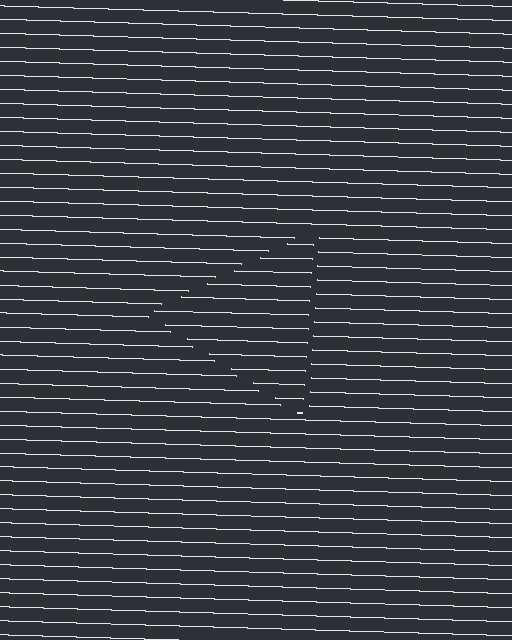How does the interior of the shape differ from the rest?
The interior of the shape contains the same grating, shifted by half a period — the contour is defined by the phase discontinuity where line-ends from the inner and outer gratings abut.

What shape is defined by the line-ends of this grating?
An illusory triangle. The interior of the shape contains the same grating, shifted by half a period — the contour is defined by the phase discontinuity where line-ends from the inner and outer gratings abut.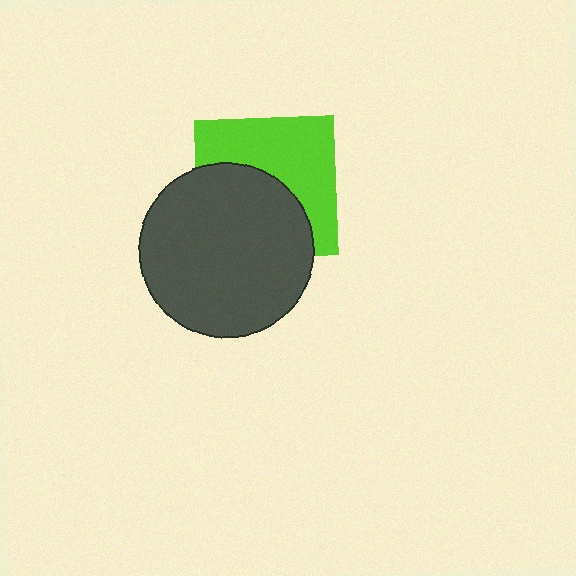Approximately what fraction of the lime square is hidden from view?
Roughly 49% of the lime square is hidden behind the dark gray circle.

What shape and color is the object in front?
The object in front is a dark gray circle.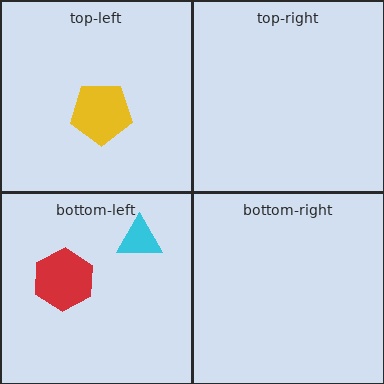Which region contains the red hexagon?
The bottom-left region.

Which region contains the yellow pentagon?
The top-left region.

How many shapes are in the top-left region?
1.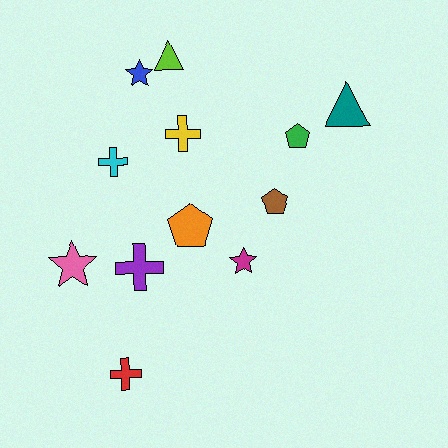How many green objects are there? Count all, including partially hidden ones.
There is 1 green object.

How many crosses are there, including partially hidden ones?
There are 4 crosses.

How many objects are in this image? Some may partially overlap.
There are 12 objects.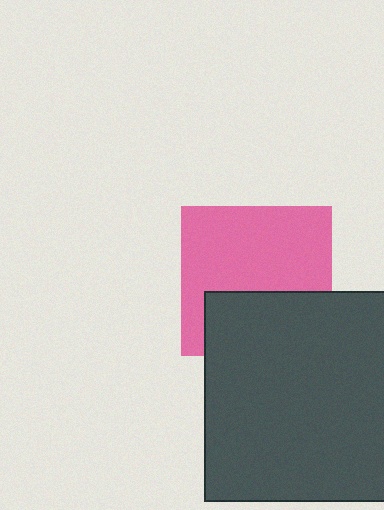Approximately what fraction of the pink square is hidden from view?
Roughly 36% of the pink square is hidden behind the dark gray square.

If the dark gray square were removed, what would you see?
You would see the complete pink square.